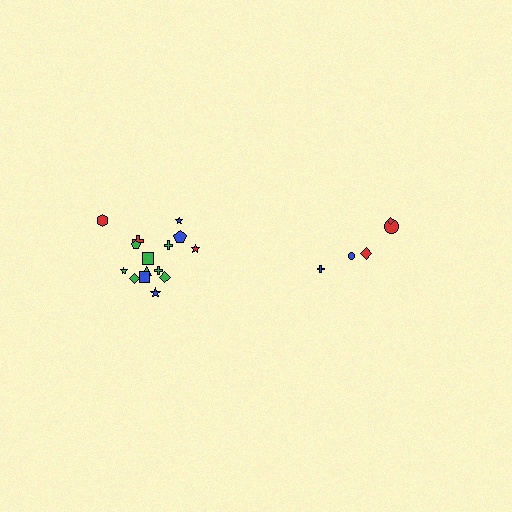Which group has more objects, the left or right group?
The left group.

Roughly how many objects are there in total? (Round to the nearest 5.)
Roughly 20 objects in total.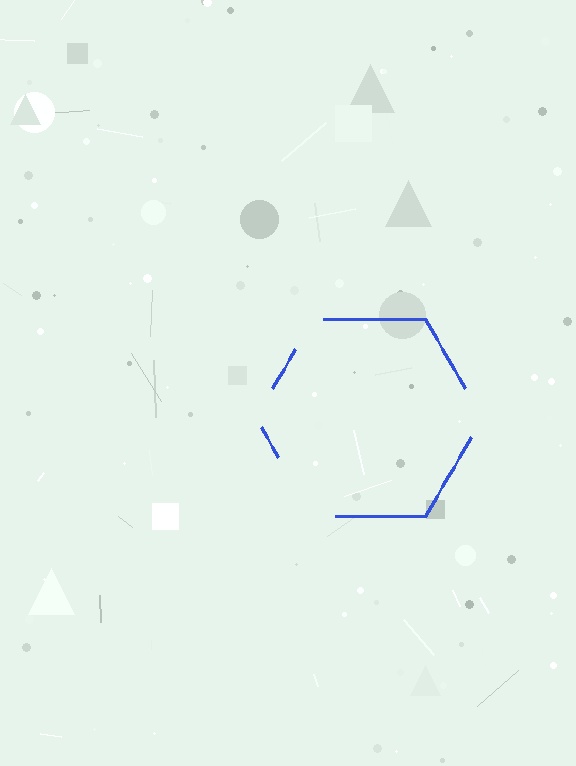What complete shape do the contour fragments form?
The contour fragments form a hexagon.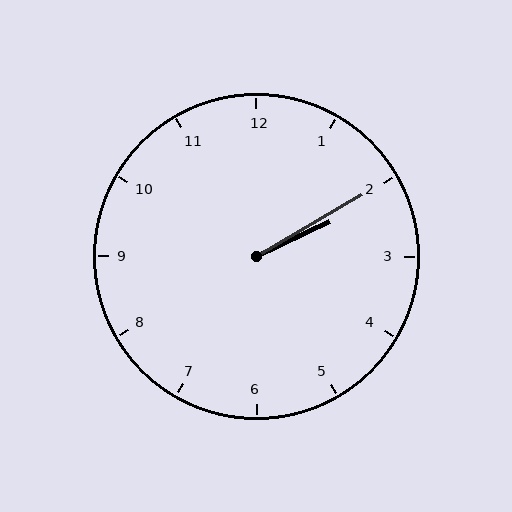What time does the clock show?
2:10.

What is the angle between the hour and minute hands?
Approximately 5 degrees.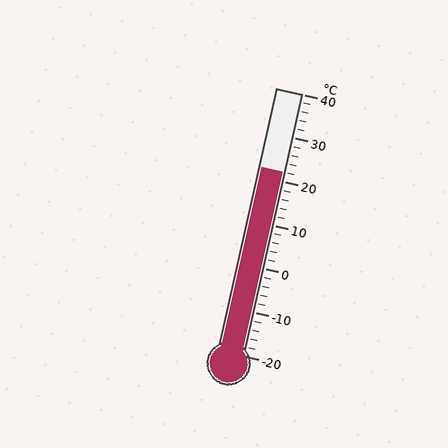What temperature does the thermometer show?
The thermometer shows approximately 22°C.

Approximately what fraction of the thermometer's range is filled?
The thermometer is filled to approximately 70% of its range.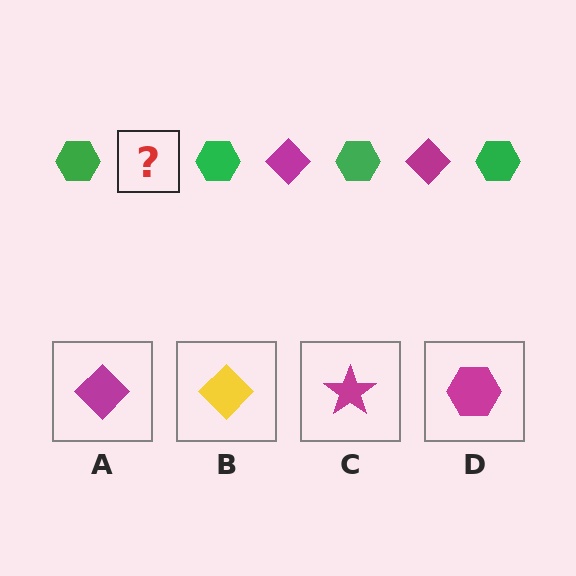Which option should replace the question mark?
Option A.